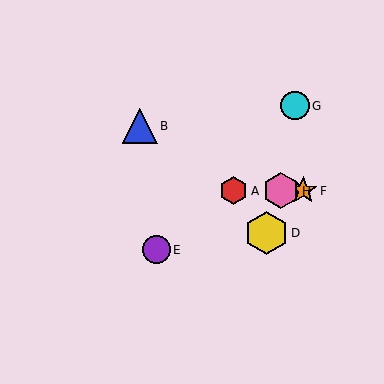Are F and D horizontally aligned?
No, F is at y≈191 and D is at y≈233.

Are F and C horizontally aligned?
Yes, both are at y≈191.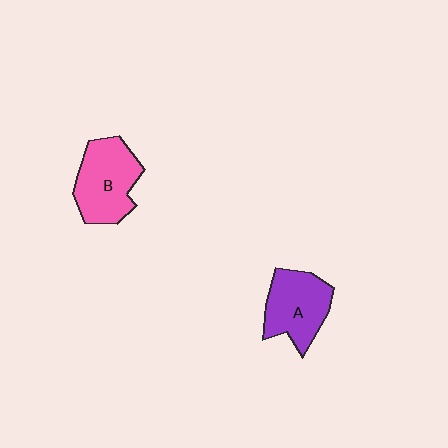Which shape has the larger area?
Shape B (pink).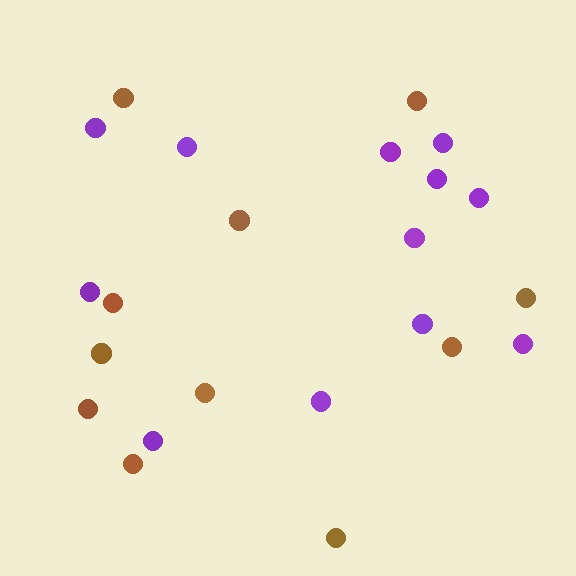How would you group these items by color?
There are 2 groups: one group of purple circles (12) and one group of brown circles (11).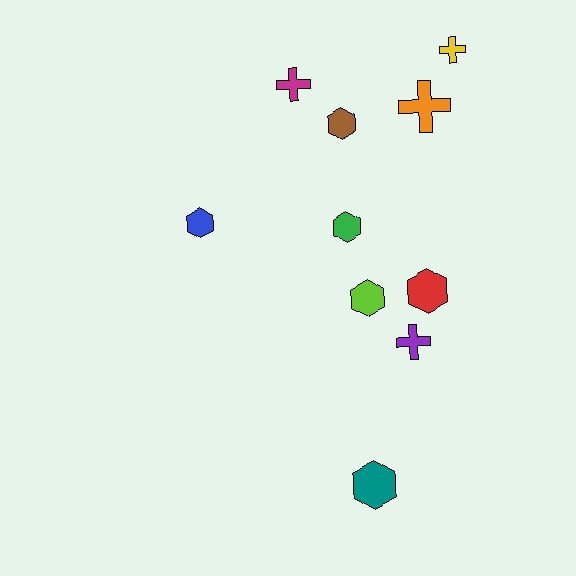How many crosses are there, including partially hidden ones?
There are 4 crosses.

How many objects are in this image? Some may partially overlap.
There are 10 objects.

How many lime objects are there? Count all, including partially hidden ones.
There is 1 lime object.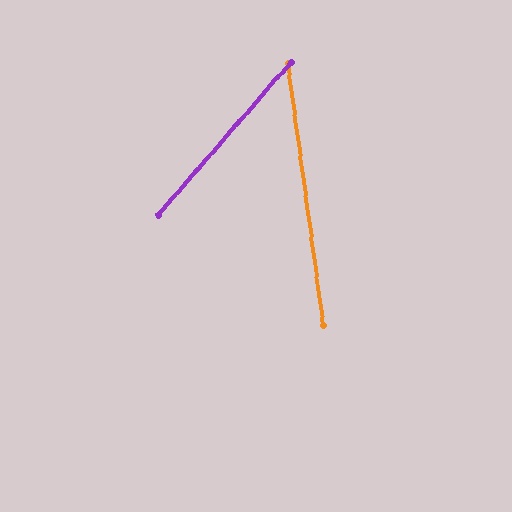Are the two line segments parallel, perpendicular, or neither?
Neither parallel nor perpendicular — they differ by about 49°.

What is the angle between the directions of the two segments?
Approximately 49 degrees.